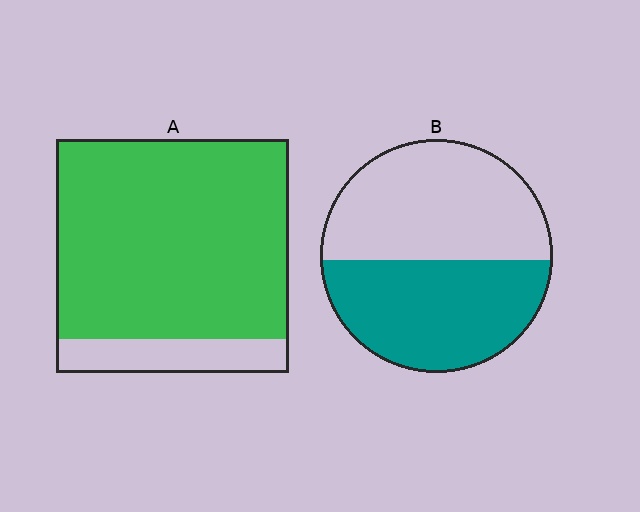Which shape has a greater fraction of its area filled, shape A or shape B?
Shape A.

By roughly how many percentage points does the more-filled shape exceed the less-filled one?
By roughly 40 percentage points (A over B).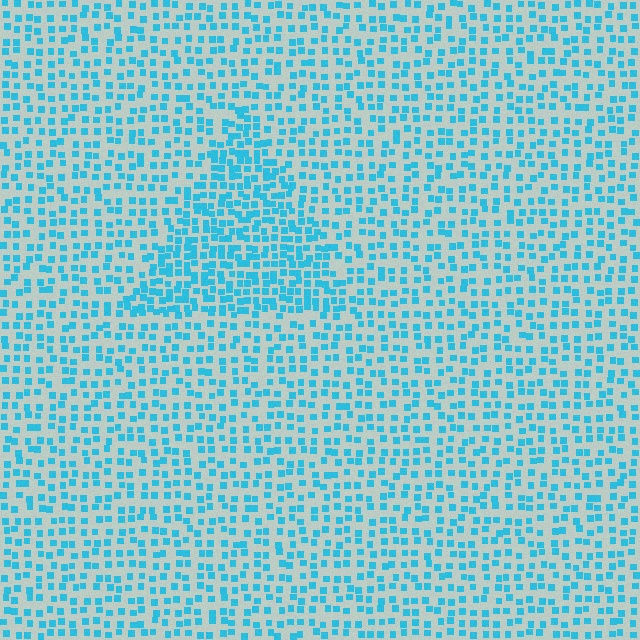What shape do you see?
I see a triangle.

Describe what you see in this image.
The image contains small cyan elements arranged at two different densities. A triangle-shaped region is visible where the elements are more densely packed than the surrounding area.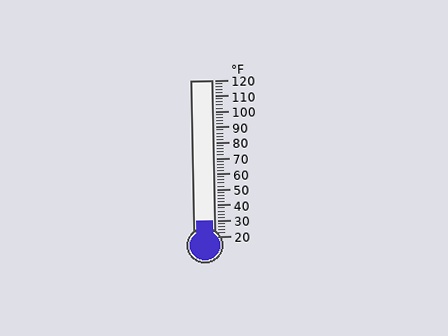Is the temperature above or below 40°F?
The temperature is below 40°F.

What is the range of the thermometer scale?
The thermometer scale ranges from 20°F to 120°F.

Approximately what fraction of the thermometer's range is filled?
The thermometer is filled to approximately 10% of its range.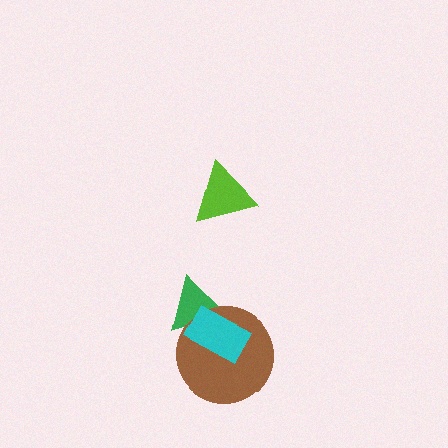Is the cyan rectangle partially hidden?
No, no other shape covers it.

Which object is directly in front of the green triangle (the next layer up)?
The brown circle is directly in front of the green triangle.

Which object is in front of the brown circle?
The cyan rectangle is in front of the brown circle.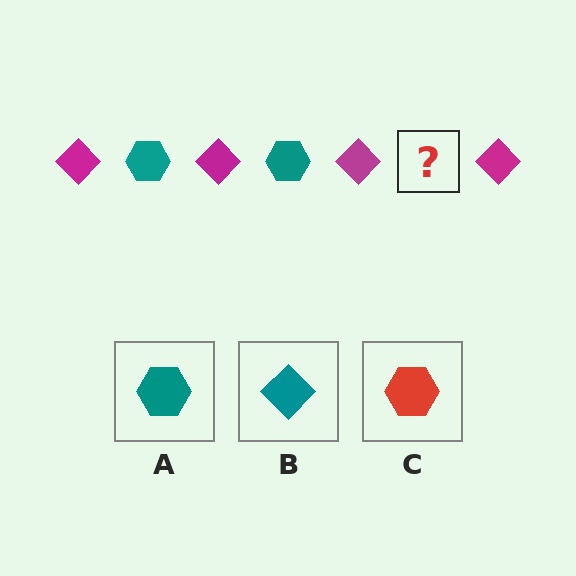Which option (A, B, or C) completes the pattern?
A.